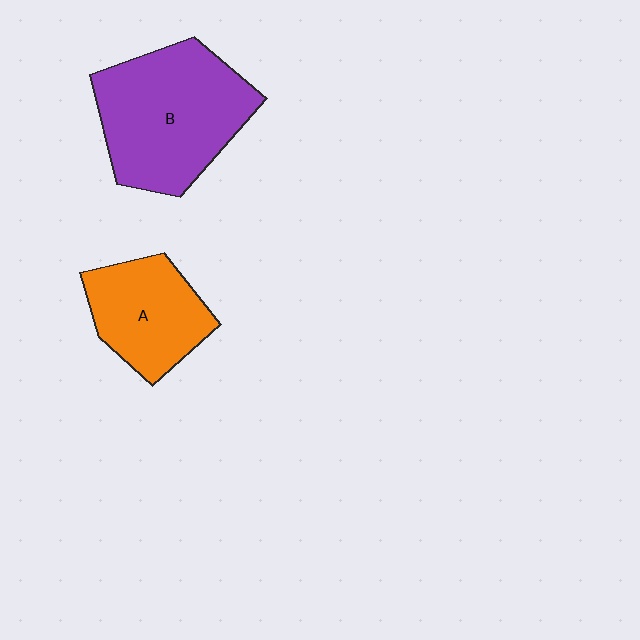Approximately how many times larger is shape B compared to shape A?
Approximately 1.6 times.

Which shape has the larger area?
Shape B (purple).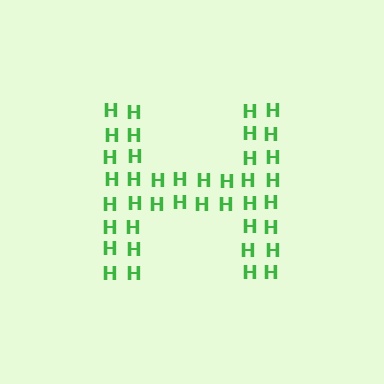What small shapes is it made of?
It is made of small letter H's.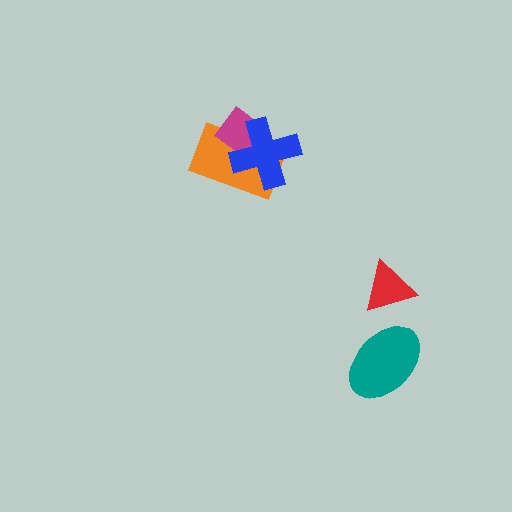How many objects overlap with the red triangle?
0 objects overlap with the red triangle.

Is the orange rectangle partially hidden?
Yes, it is partially covered by another shape.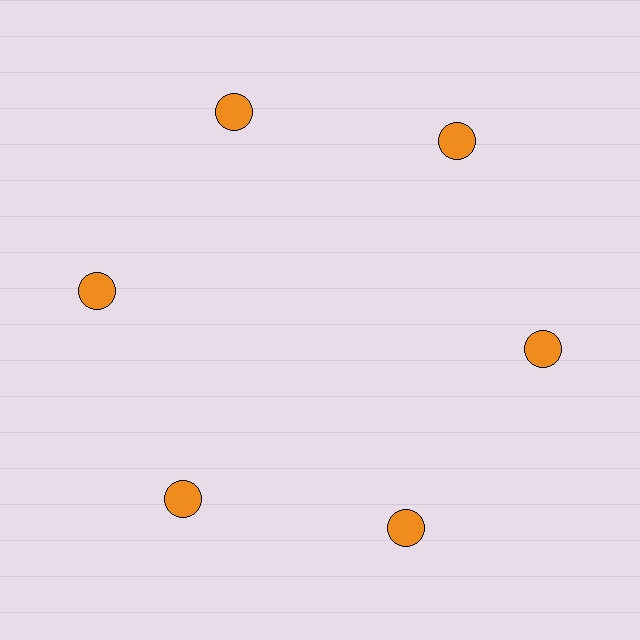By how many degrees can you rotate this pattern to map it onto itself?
The pattern maps onto itself every 60 degrees of rotation.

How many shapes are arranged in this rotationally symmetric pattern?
There are 6 shapes, arranged in 6 groups of 1.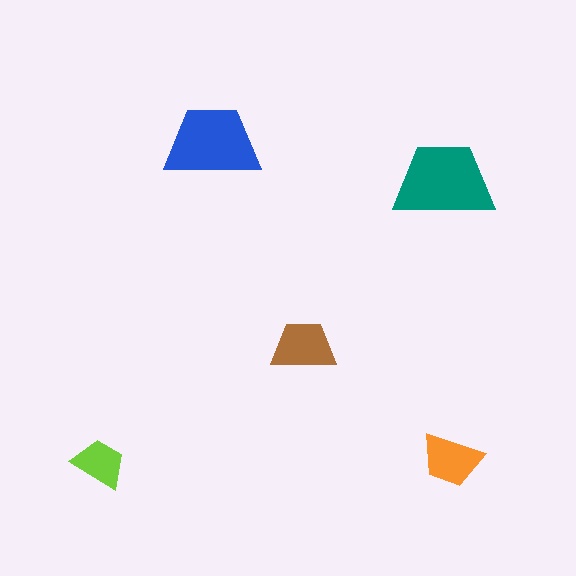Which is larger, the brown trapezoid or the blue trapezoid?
The blue one.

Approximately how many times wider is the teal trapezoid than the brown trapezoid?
About 1.5 times wider.